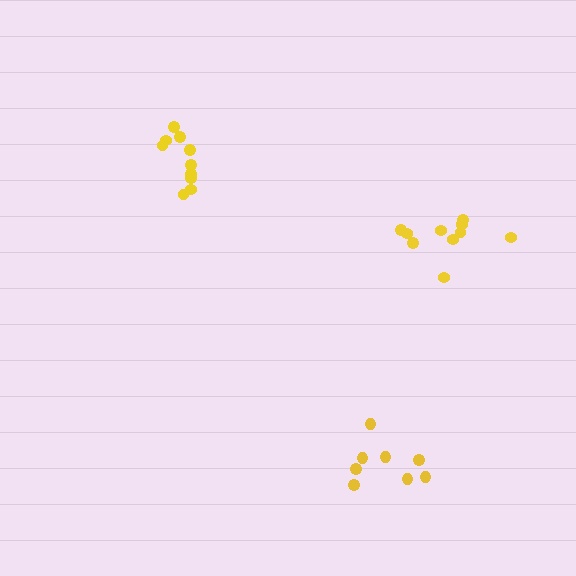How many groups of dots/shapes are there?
There are 3 groups.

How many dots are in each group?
Group 1: 10 dots, Group 2: 10 dots, Group 3: 8 dots (28 total).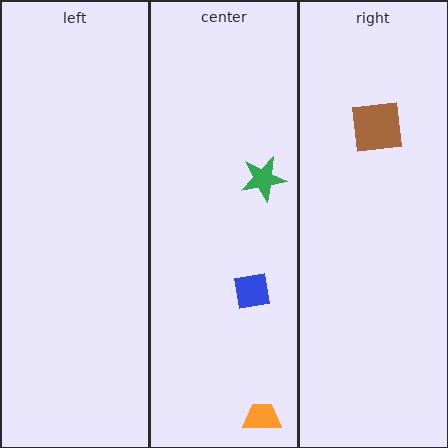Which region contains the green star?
The center region.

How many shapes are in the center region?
3.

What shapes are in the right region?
The brown square.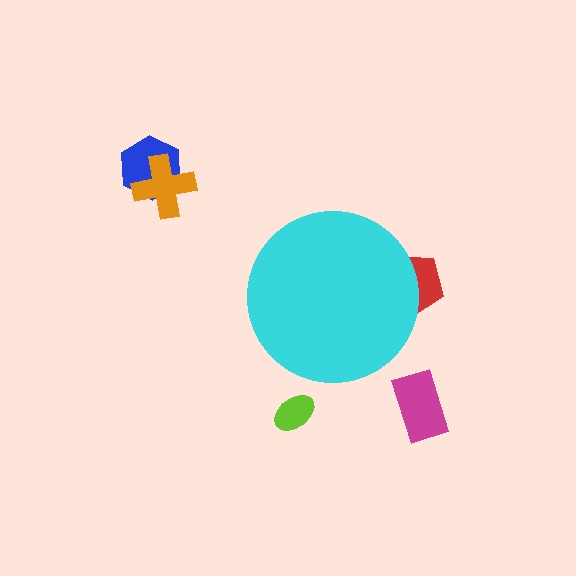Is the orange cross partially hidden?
No, the orange cross is fully visible.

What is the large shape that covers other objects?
A cyan circle.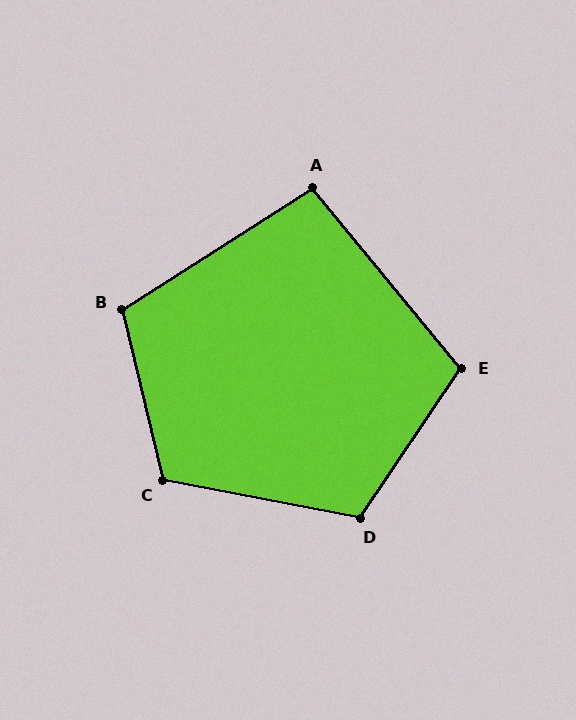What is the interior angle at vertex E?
Approximately 106 degrees (obtuse).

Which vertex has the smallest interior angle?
A, at approximately 97 degrees.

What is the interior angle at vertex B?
Approximately 109 degrees (obtuse).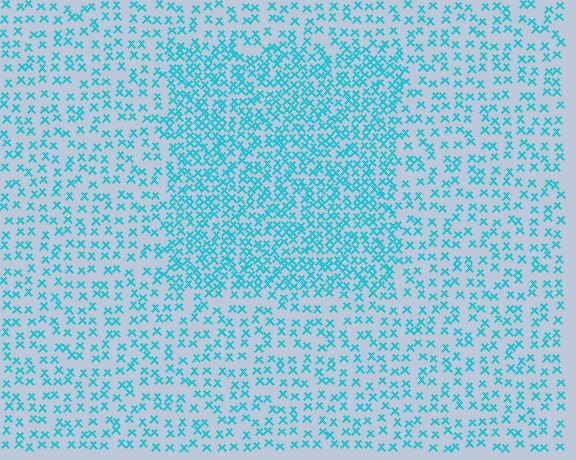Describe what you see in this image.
The image contains small cyan elements arranged at two different densities. A rectangle-shaped region is visible where the elements are more densely packed than the surrounding area.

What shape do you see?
I see a rectangle.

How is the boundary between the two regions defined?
The boundary is defined by a change in element density (approximately 2.0x ratio). All elements are the same color, size, and shape.